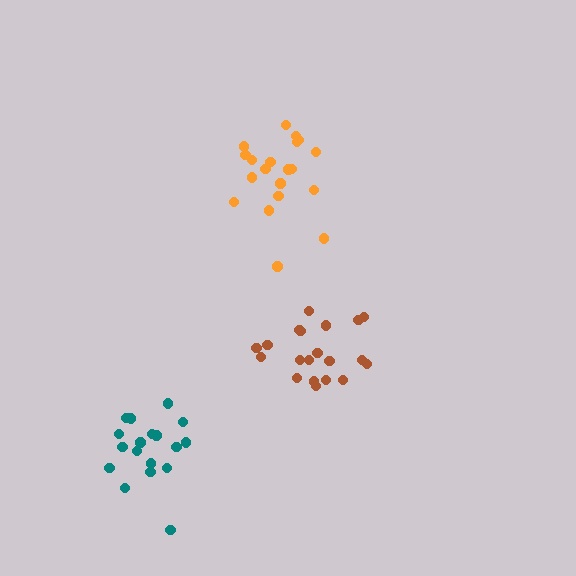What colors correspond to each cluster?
The clusters are colored: orange, brown, teal.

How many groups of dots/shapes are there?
There are 3 groups.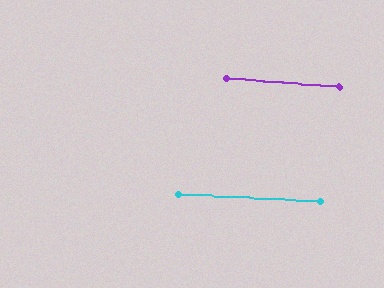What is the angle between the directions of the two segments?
Approximately 1 degree.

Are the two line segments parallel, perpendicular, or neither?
Parallel — their directions differ by only 1.4°.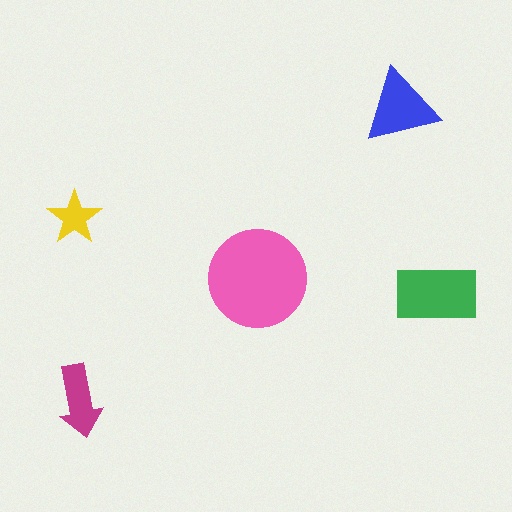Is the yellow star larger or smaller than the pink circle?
Smaller.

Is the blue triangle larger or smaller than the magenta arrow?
Larger.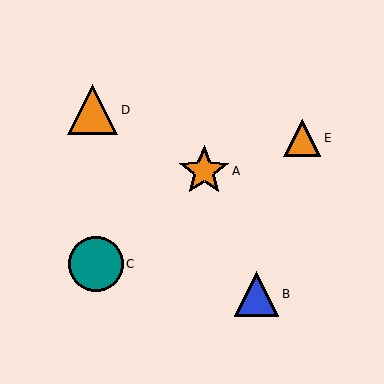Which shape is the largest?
The teal circle (labeled C) is the largest.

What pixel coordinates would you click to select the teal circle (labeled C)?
Click at (96, 264) to select the teal circle C.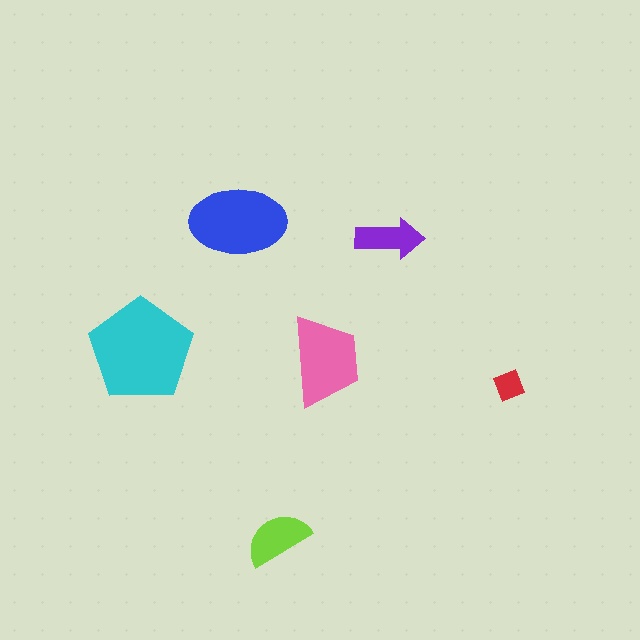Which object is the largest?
The cyan pentagon.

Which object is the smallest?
The red diamond.